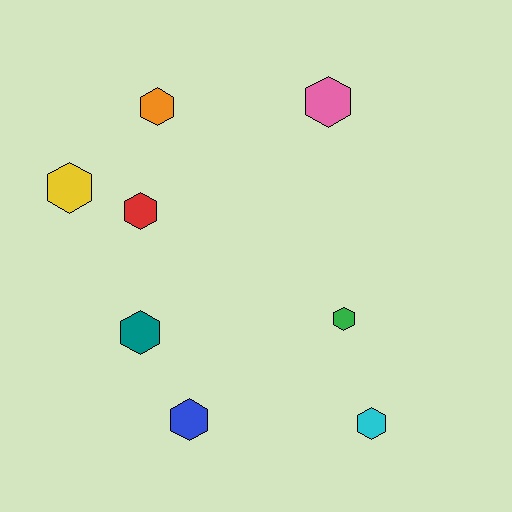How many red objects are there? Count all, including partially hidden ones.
There is 1 red object.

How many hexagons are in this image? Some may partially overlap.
There are 8 hexagons.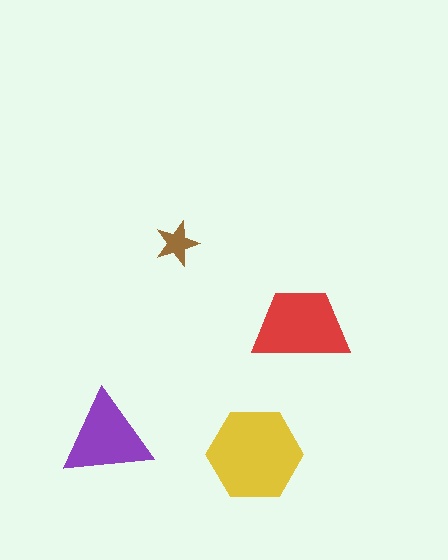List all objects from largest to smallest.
The yellow hexagon, the red trapezoid, the purple triangle, the brown star.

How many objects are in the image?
There are 4 objects in the image.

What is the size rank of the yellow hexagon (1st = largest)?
1st.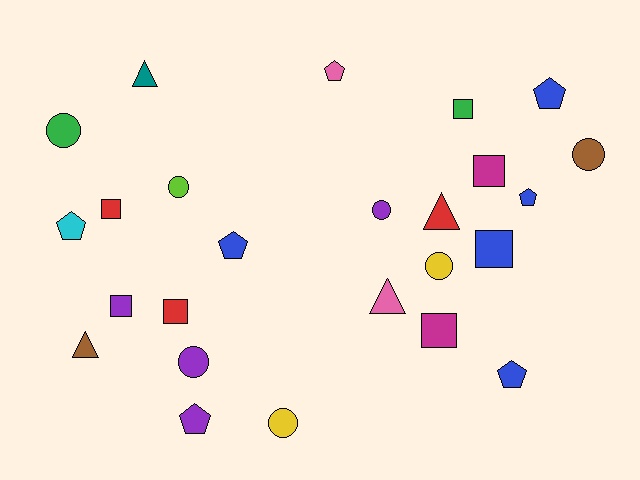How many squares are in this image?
There are 7 squares.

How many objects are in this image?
There are 25 objects.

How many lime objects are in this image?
There is 1 lime object.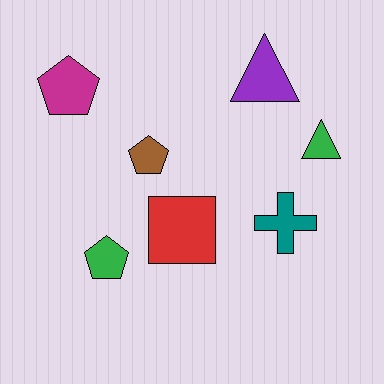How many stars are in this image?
There are no stars.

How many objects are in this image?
There are 7 objects.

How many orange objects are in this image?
There are no orange objects.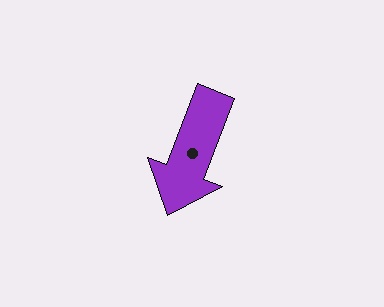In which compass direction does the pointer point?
South.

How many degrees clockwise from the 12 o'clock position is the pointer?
Approximately 201 degrees.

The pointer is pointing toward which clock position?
Roughly 7 o'clock.